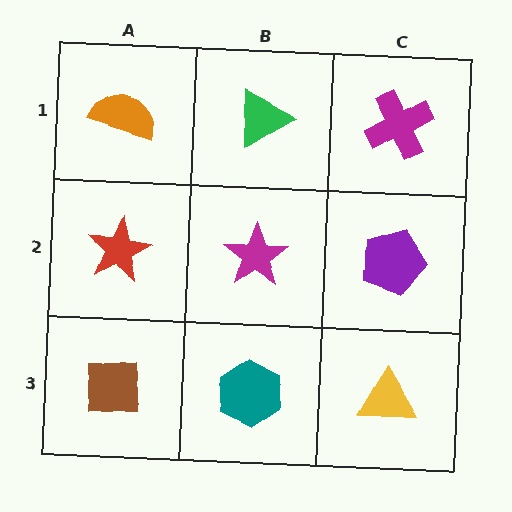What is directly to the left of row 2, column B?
A red star.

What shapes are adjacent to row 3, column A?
A red star (row 2, column A), a teal hexagon (row 3, column B).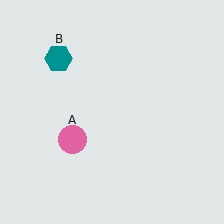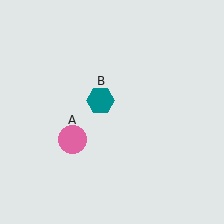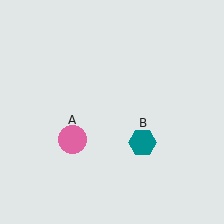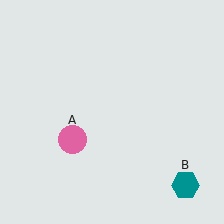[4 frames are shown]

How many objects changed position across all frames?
1 object changed position: teal hexagon (object B).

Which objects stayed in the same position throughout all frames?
Pink circle (object A) remained stationary.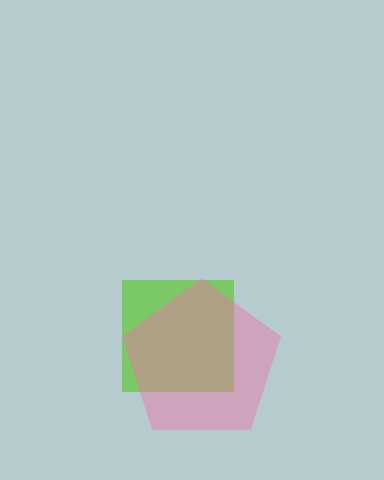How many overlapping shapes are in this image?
There are 2 overlapping shapes in the image.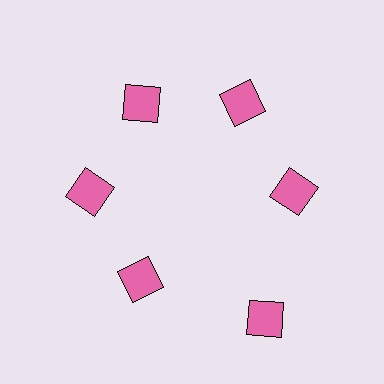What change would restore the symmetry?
The symmetry would be restored by moving it inward, back onto the ring so that all 6 diamonds sit at equal angles and equal distance from the center.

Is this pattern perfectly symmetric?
No. The 6 pink diamonds are arranged in a ring, but one element near the 5 o'clock position is pushed outward from the center, breaking the 6-fold rotational symmetry.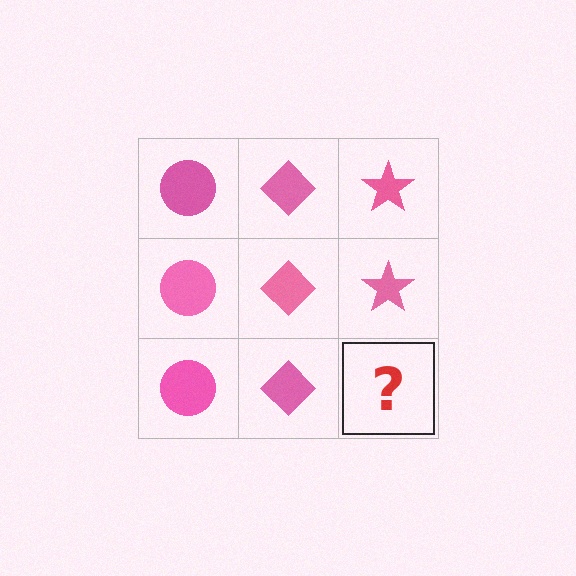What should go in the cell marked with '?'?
The missing cell should contain a pink star.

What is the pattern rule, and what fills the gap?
The rule is that each column has a consistent shape. The gap should be filled with a pink star.